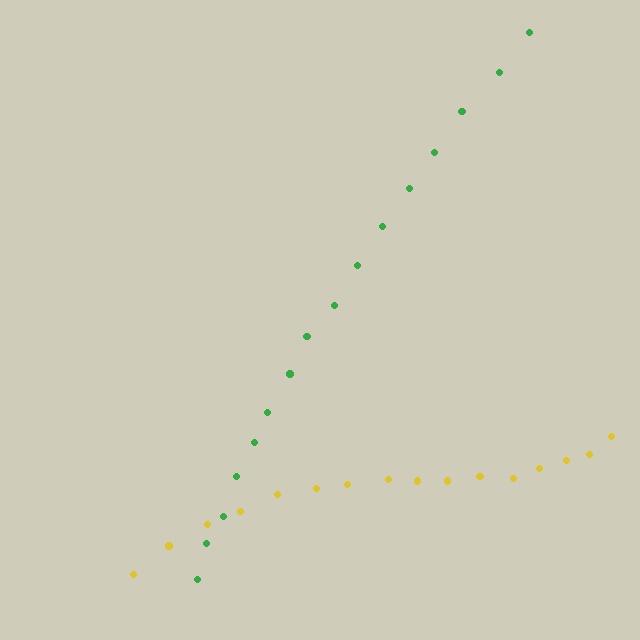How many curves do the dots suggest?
There are 2 distinct paths.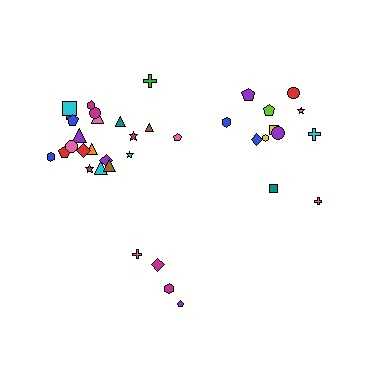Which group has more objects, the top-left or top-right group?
The top-left group.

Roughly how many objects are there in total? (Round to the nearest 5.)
Roughly 40 objects in total.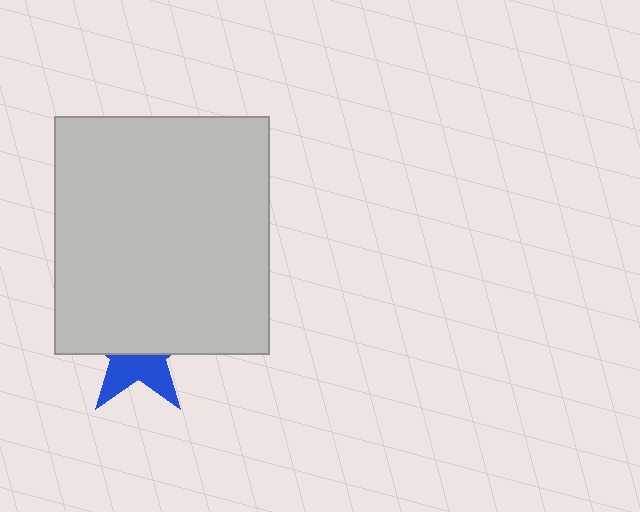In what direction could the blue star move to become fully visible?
The blue star could move down. That would shift it out from behind the light gray rectangle entirely.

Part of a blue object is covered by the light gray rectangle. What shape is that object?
It is a star.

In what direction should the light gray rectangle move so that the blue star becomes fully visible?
The light gray rectangle should move up. That is the shortest direction to clear the overlap and leave the blue star fully visible.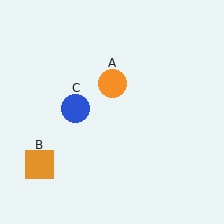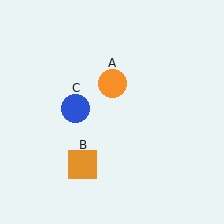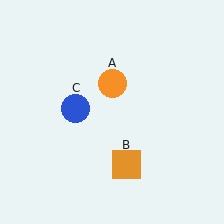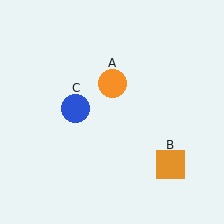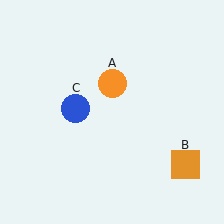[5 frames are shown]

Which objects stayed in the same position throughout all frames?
Orange circle (object A) and blue circle (object C) remained stationary.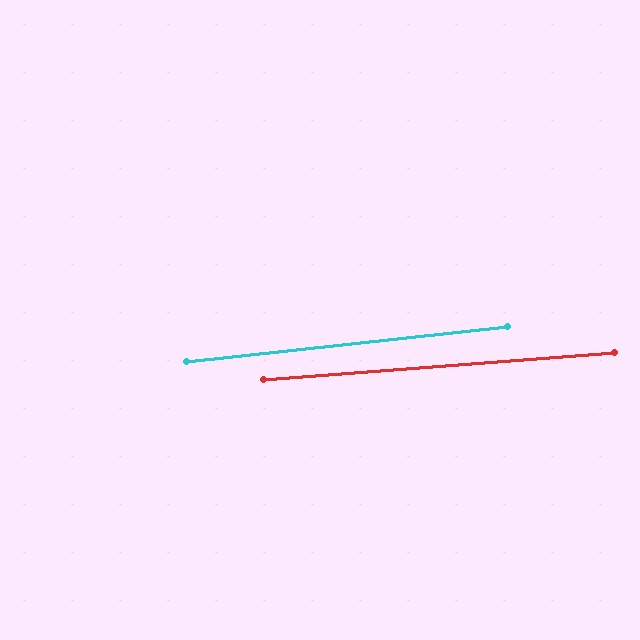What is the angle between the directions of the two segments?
Approximately 2 degrees.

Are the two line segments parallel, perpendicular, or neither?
Parallel — their directions differ by only 1.8°.